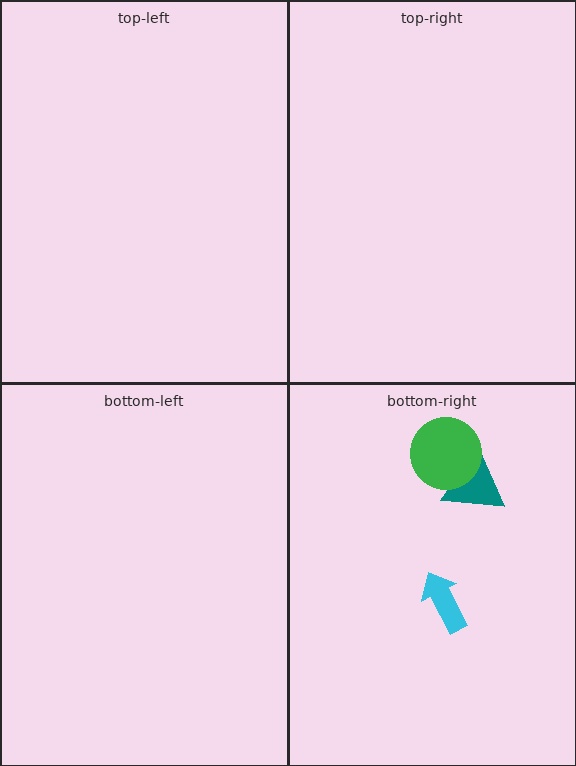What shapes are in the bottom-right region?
The cyan arrow, the teal triangle, the green circle.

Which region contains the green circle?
The bottom-right region.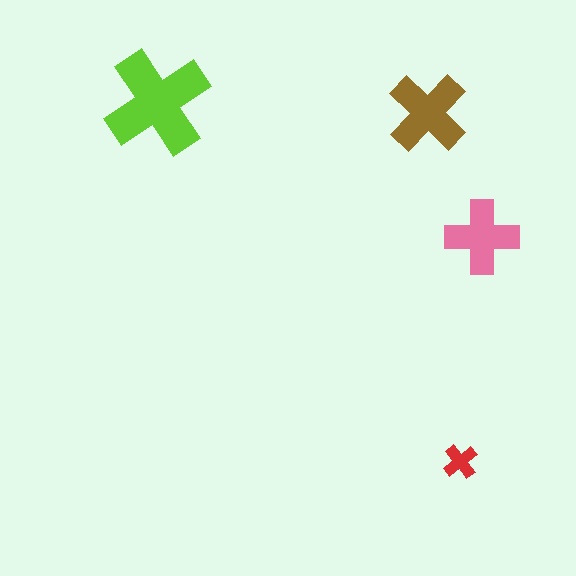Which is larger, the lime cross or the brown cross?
The lime one.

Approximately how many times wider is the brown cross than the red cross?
About 2.5 times wider.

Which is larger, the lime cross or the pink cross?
The lime one.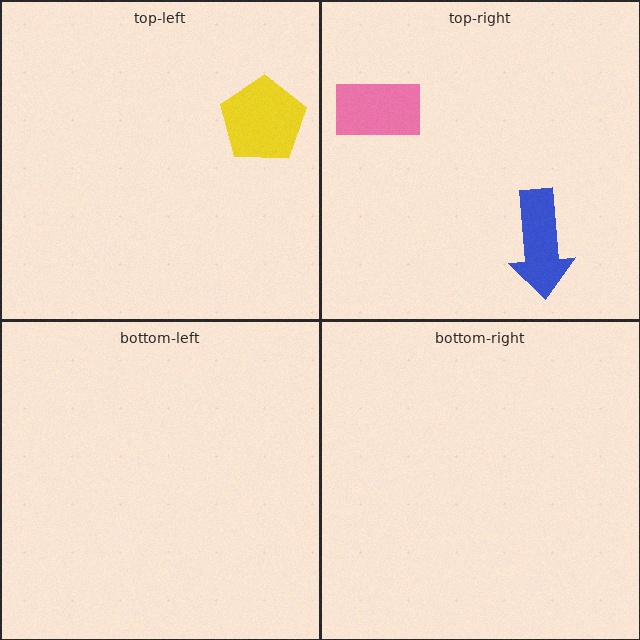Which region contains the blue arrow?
The top-right region.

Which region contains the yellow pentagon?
The top-left region.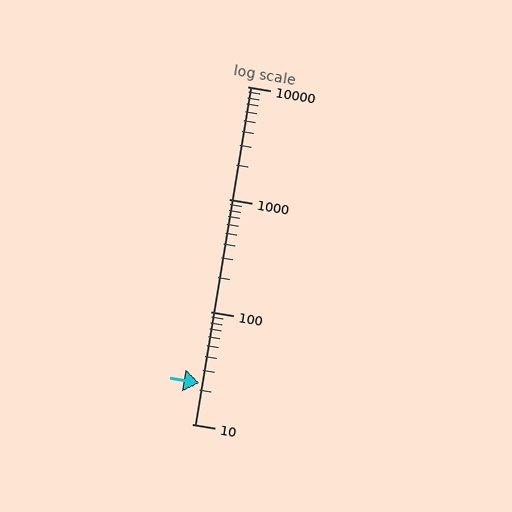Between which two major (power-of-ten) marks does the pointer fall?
The pointer is between 10 and 100.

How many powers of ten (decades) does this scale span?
The scale spans 3 decades, from 10 to 10000.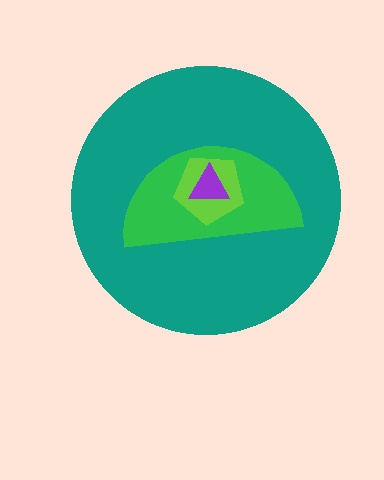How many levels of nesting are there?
4.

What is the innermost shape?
The purple triangle.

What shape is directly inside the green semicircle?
The lime pentagon.